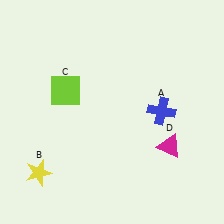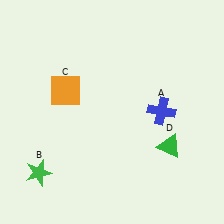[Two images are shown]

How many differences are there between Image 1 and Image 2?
There are 3 differences between the two images.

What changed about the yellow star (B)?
In Image 1, B is yellow. In Image 2, it changed to green.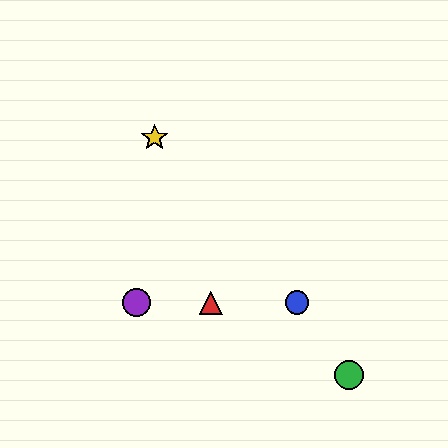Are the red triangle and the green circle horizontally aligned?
No, the red triangle is at y≈303 and the green circle is at y≈375.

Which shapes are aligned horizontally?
The red triangle, the blue circle, the purple circle are aligned horizontally.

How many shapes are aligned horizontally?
3 shapes (the red triangle, the blue circle, the purple circle) are aligned horizontally.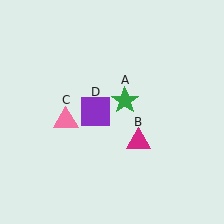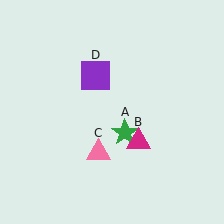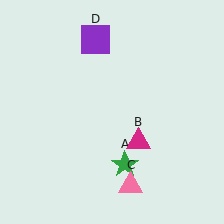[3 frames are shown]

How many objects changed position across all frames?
3 objects changed position: green star (object A), pink triangle (object C), purple square (object D).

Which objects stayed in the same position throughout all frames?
Magenta triangle (object B) remained stationary.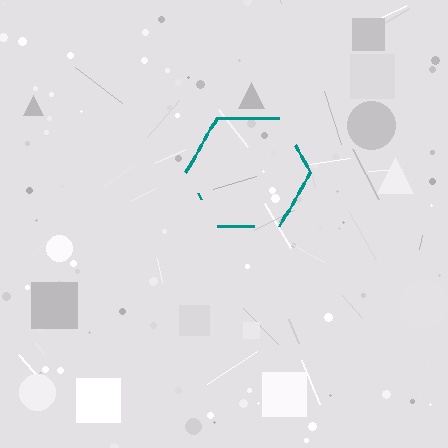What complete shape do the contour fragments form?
The contour fragments form a hexagon.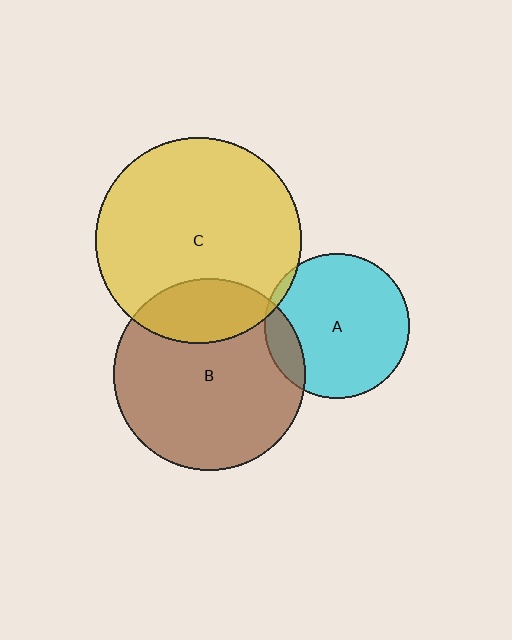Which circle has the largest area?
Circle C (yellow).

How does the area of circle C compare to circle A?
Approximately 2.0 times.